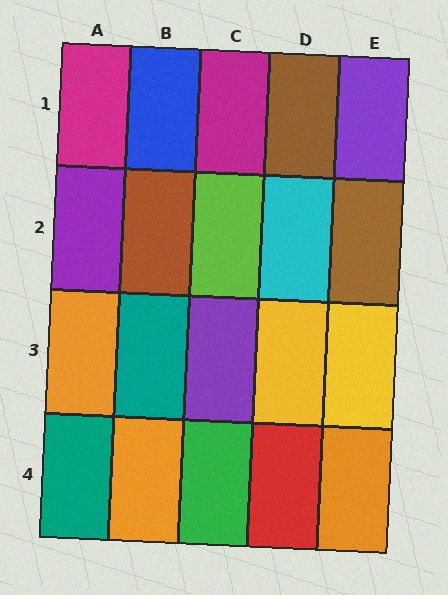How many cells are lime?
1 cell is lime.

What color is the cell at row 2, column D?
Cyan.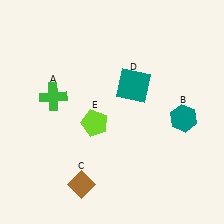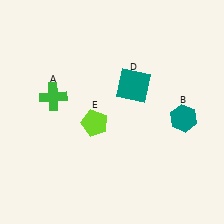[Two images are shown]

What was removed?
The brown diamond (C) was removed in Image 2.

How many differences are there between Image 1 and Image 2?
There is 1 difference between the two images.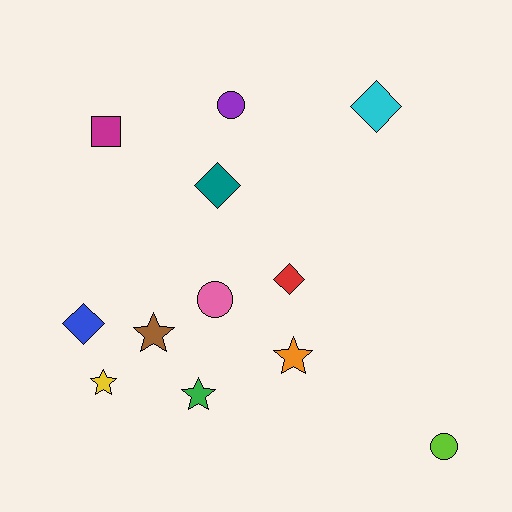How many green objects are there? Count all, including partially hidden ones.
There is 1 green object.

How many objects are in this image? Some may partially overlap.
There are 12 objects.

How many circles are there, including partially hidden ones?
There are 3 circles.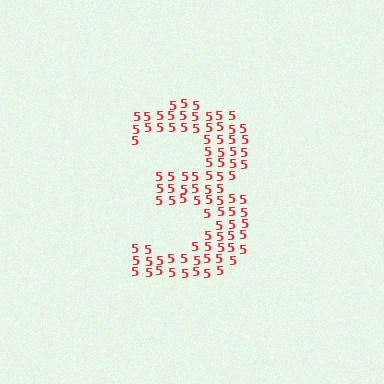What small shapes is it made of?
It is made of small digit 5's.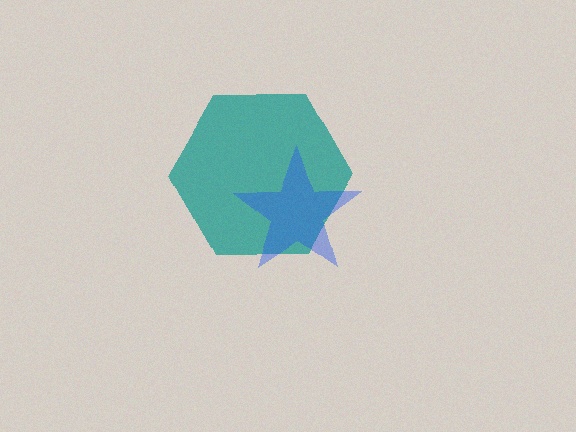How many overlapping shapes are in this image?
There are 2 overlapping shapes in the image.